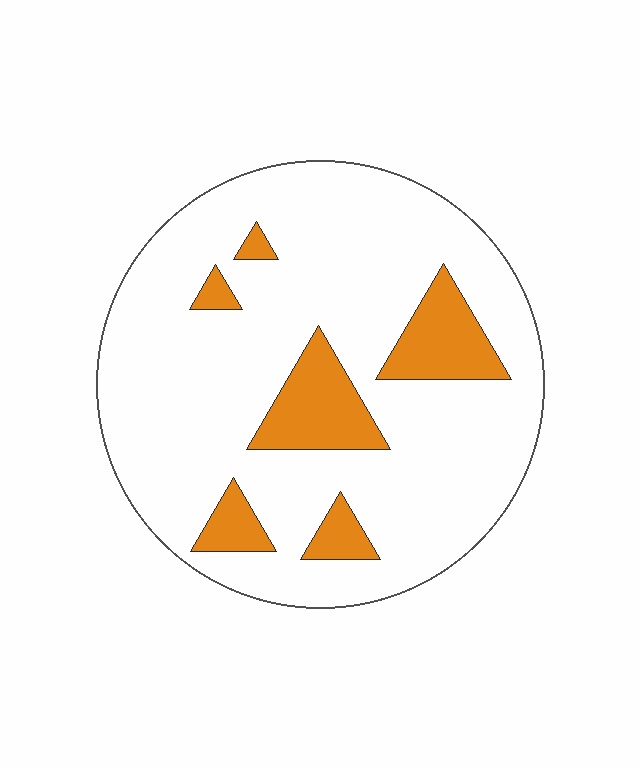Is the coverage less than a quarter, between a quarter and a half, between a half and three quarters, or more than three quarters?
Less than a quarter.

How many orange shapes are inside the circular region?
6.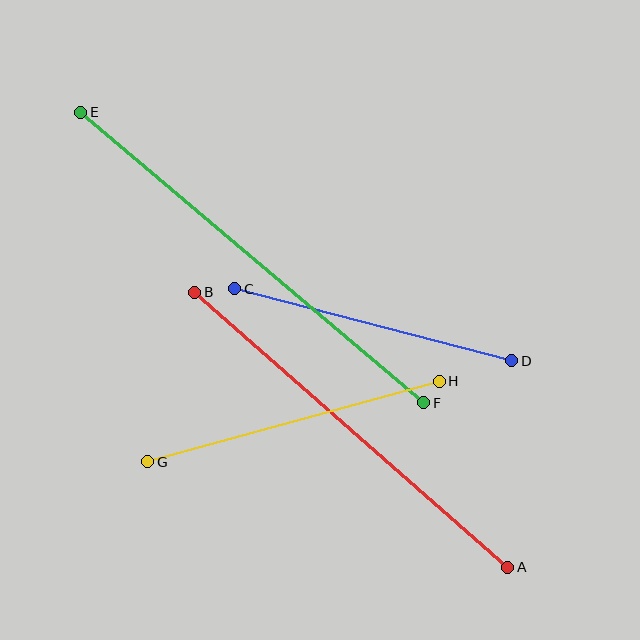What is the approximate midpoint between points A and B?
The midpoint is at approximately (351, 430) pixels.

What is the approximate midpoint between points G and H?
The midpoint is at approximately (293, 422) pixels.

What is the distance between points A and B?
The distance is approximately 416 pixels.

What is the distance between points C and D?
The distance is approximately 286 pixels.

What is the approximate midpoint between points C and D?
The midpoint is at approximately (373, 325) pixels.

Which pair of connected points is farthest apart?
Points E and F are farthest apart.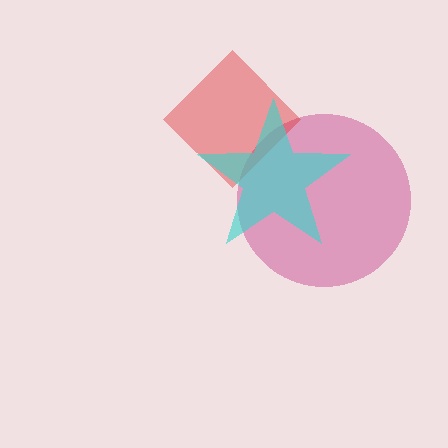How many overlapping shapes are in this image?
There are 3 overlapping shapes in the image.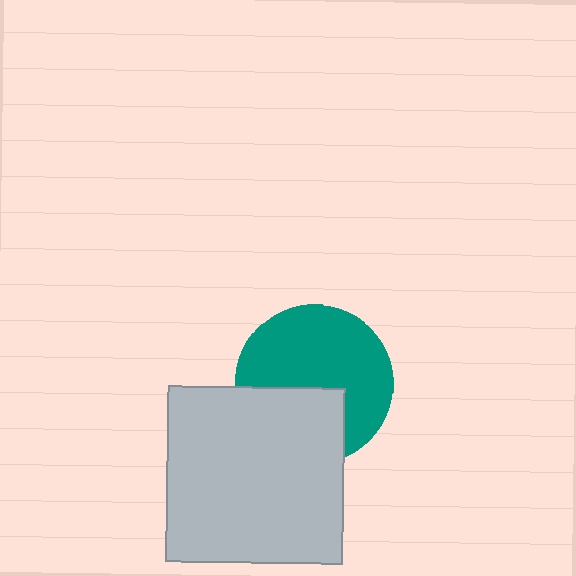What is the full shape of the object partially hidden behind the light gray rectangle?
The partially hidden object is a teal circle.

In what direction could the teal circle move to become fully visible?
The teal circle could move up. That would shift it out from behind the light gray rectangle entirely.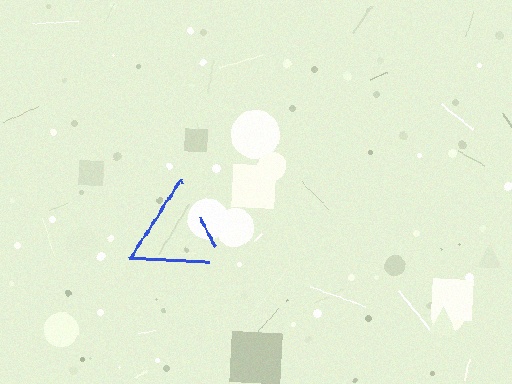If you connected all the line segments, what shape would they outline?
They would outline a triangle.